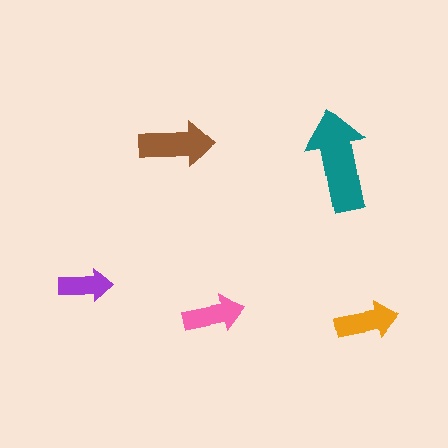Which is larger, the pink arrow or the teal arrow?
The teal one.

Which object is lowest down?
The orange arrow is bottommost.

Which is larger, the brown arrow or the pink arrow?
The brown one.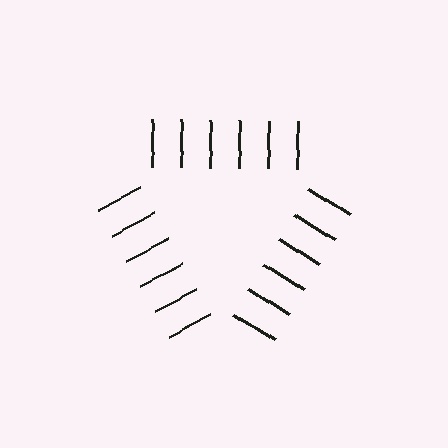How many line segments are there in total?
18 — 6 along each of the 3 edges.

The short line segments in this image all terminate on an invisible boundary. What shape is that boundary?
An illusory triangle — the line segments terminate on its edges but no continuous stroke is drawn.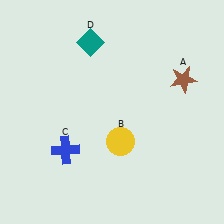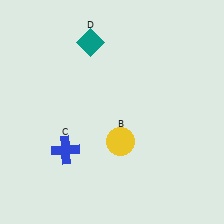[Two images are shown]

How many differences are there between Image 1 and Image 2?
There is 1 difference between the two images.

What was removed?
The brown star (A) was removed in Image 2.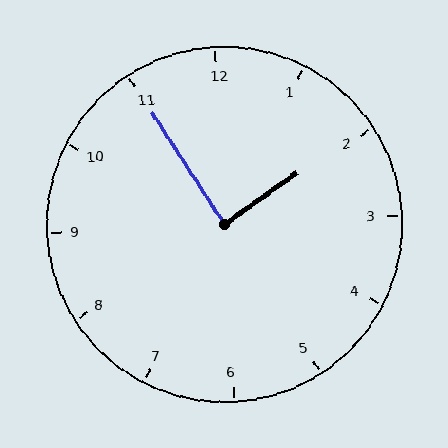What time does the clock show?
1:55.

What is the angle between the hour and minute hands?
Approximately 88 degrees.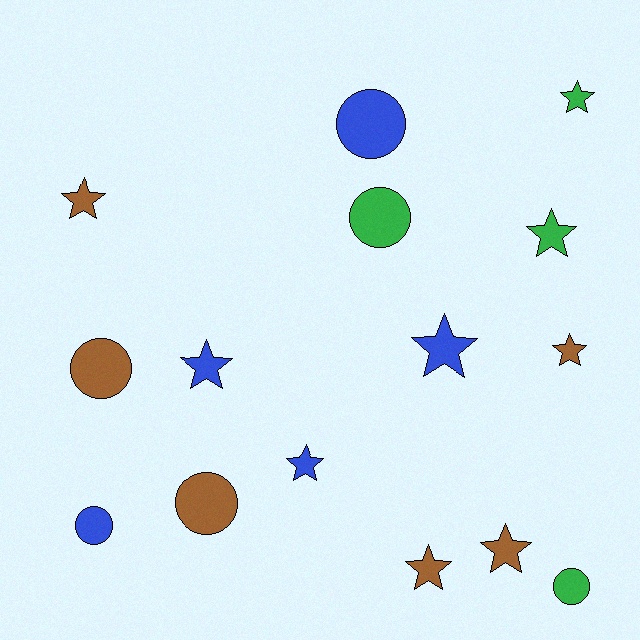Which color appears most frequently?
Brown, with 6 objects.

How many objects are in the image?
There are 15 objects.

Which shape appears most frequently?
Star, with 9 objects.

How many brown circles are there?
There are 2 brown circles.